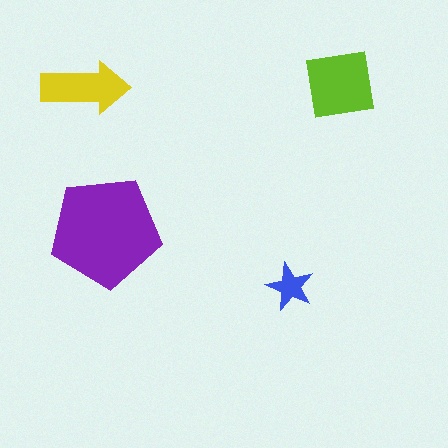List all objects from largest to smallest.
The purple pentagon, the lime square, the yellow arrow, the blue star.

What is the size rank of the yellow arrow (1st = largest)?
3rd.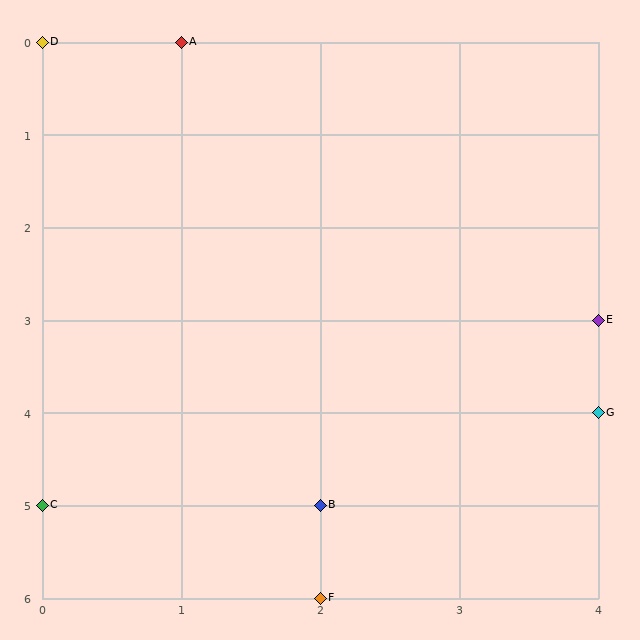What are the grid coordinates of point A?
Point A is at grid coordinates (1, 0).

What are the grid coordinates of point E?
Point E is at grid coordinates (4, 3).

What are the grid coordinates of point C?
Point C is at grid coordinates (0, 5).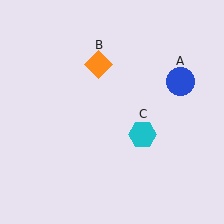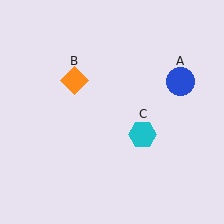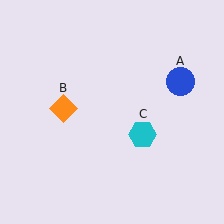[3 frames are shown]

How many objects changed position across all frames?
1 object changed position: orange diamond (object B).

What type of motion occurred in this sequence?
The orange diamond (object B) rotated counterclockwise around the center of the scene.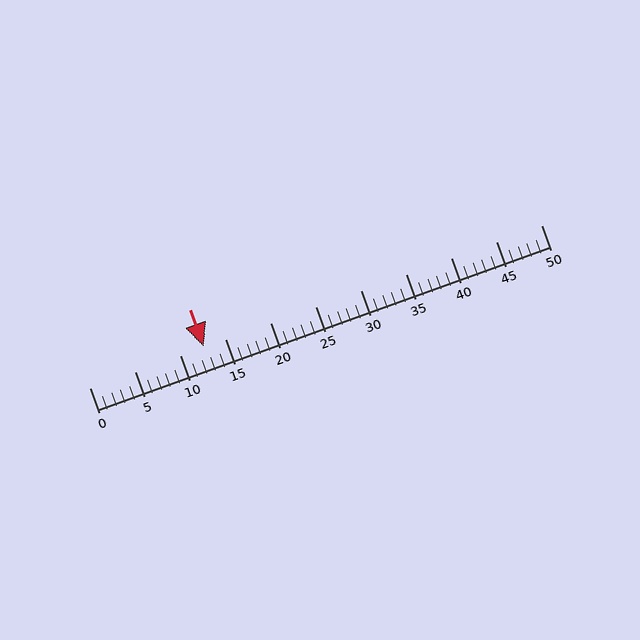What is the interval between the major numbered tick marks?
The major tick marks are spaced 5 units apart.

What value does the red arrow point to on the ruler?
The red arrow points to approximately 13.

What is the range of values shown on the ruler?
The ruler shows values from 0 to 50.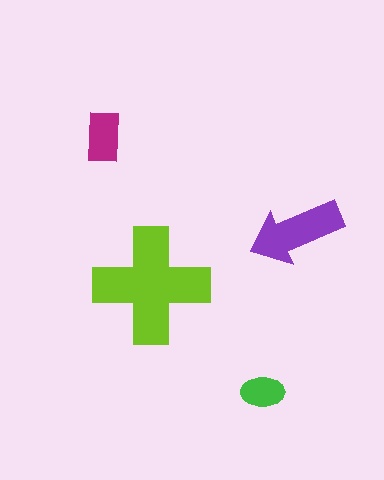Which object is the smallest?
The green ellipse.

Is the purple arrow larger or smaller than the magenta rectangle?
Larger.